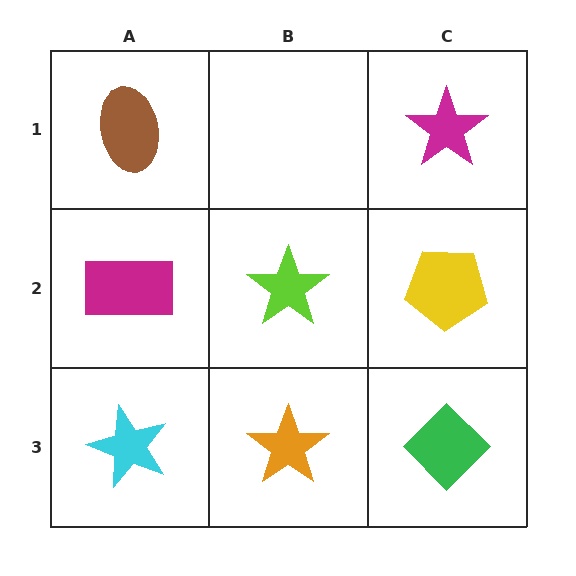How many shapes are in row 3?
3 shapes.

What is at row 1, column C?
A magenta star.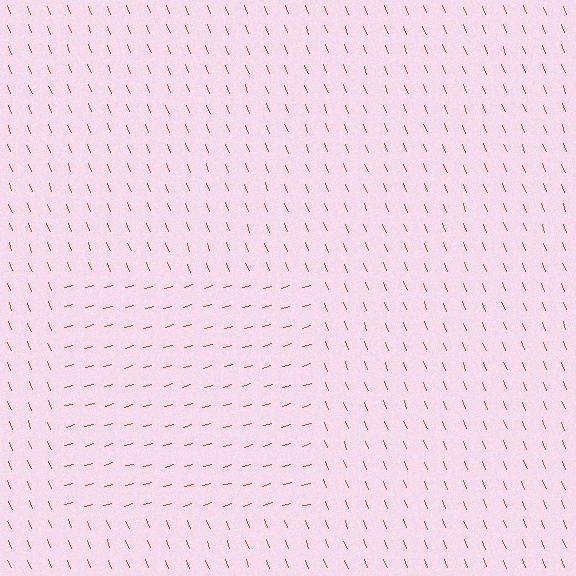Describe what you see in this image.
The image is filled with small brown line segments. A rectangle region in the image has lines oriented differently from the surrounding lines, creating a visible texture boundary.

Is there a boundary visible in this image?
Yes, there is a texture boundary formed by a change in line orientation.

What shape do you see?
I see a rectangle.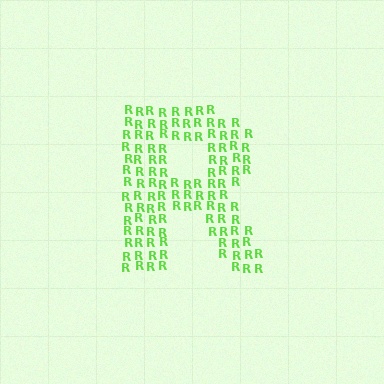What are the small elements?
The small elements are letter R's.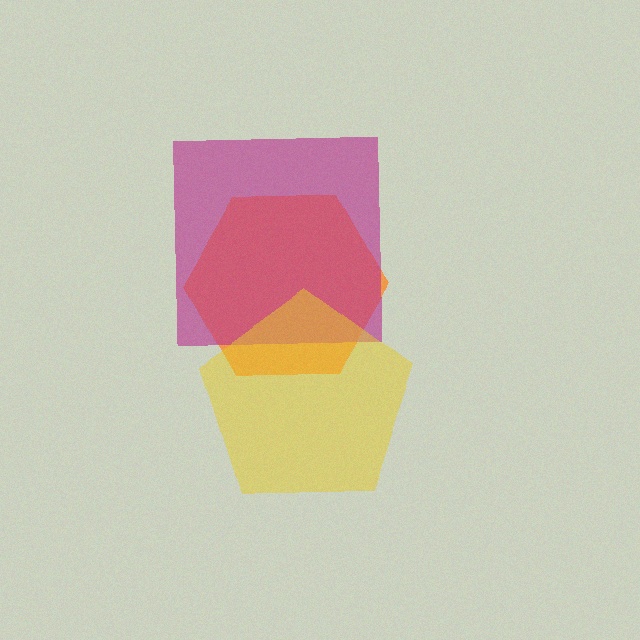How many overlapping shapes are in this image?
There are 3 overlapping shapes in the image.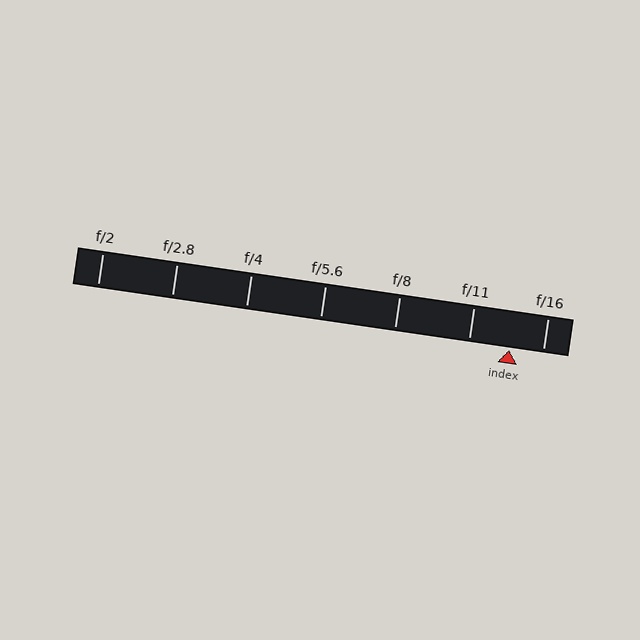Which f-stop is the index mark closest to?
The index mark is closest to f/16.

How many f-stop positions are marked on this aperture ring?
There are 7 f-stop positions marked.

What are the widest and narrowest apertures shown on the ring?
The widest aperture shown is f/2 and the narrowest is f/16.